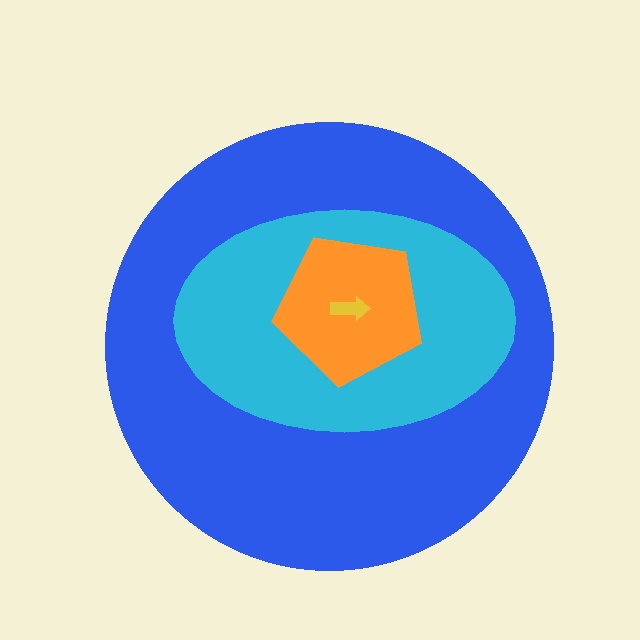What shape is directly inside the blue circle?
The cyan ellipse.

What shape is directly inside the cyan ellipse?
The orange pentagon.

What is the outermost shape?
The blue circle.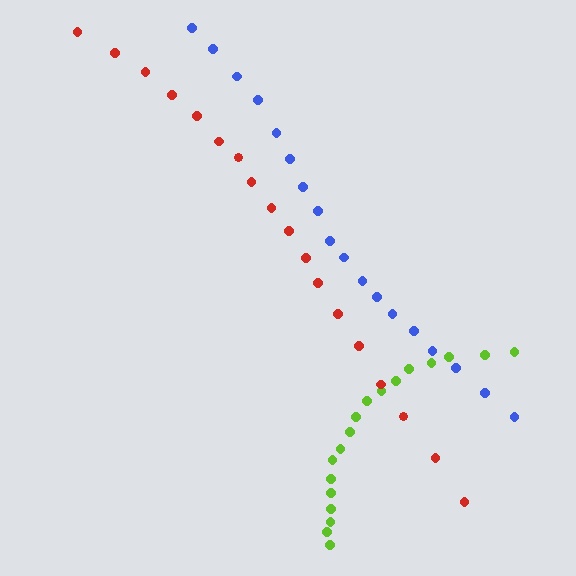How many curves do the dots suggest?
There are 3 distinct paths.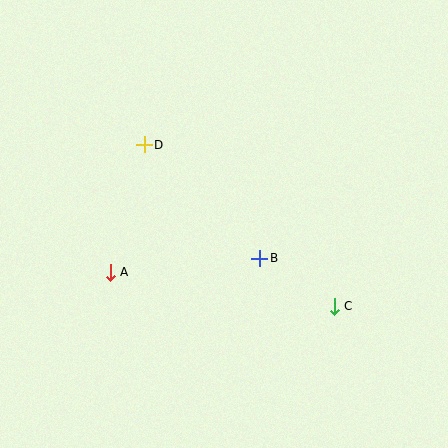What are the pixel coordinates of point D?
Point D is at (144, 145).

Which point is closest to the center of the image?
Point B at (260, 258) is closest to the center.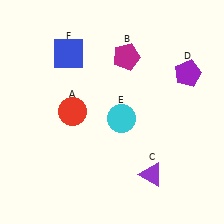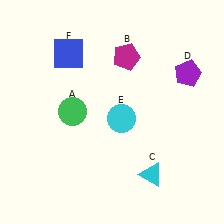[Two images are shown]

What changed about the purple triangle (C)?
In Image 1, C is purple. In Image 2, it changed to cyan.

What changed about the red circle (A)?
In Image 1, A is red. In Image 2, it changed to green.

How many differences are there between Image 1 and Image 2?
There are 2 differences between the two images.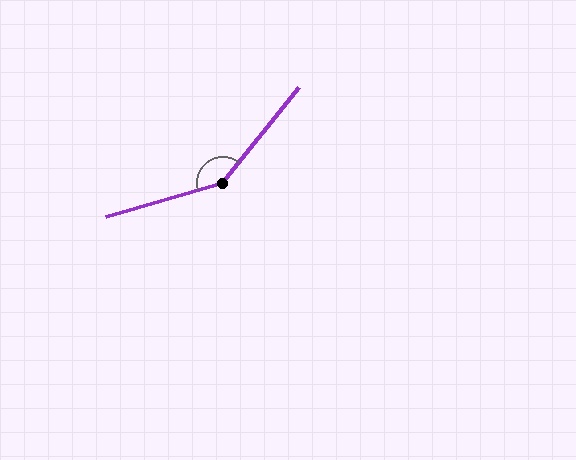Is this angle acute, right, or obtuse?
It is obtuse.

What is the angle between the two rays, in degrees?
Approximately 145 degrees.